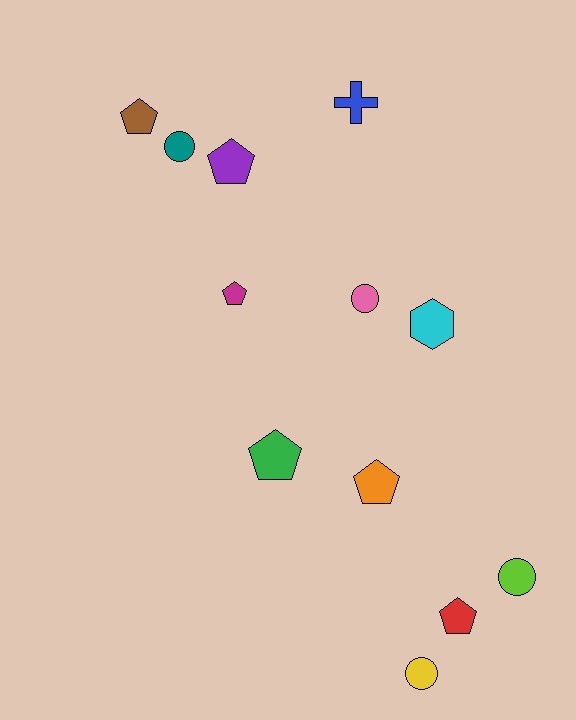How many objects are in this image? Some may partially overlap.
There are 12 objects.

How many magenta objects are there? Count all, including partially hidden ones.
There is 1 magenta object.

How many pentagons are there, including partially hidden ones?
There are 6 pentagons.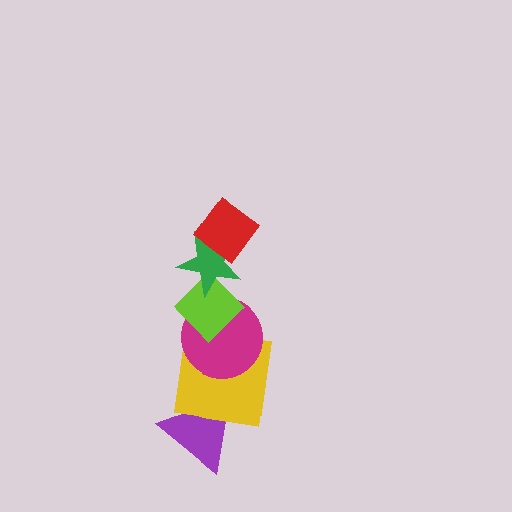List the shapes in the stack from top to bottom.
From top to bottom: the red diamond, the green star, the lime diamond, the magenta circle, the yellow square, the purple triangle.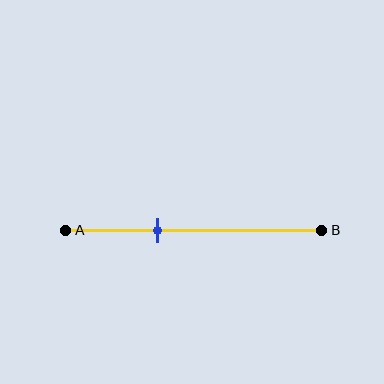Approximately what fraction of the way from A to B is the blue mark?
The blue mark is approximately 35% of the way from A to B.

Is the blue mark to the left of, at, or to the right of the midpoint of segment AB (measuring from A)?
The blue mark is to the left of the midpoint of segment AB.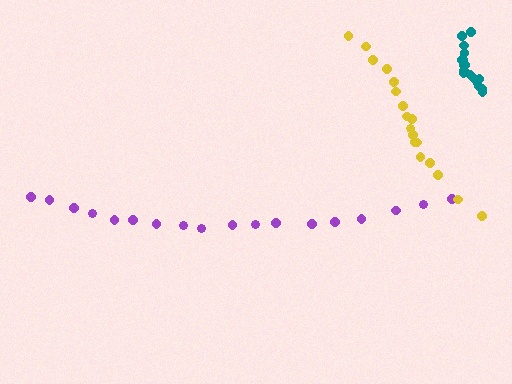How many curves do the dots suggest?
There are 3 distinct paths.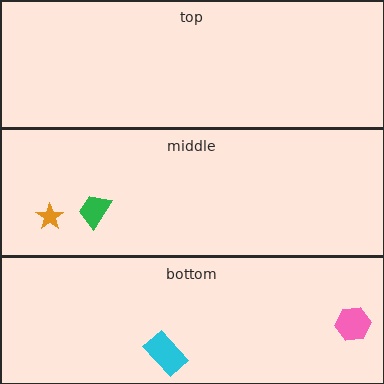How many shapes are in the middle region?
2.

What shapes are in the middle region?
The orange star, the green trapezoid.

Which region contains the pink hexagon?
The bottom region.